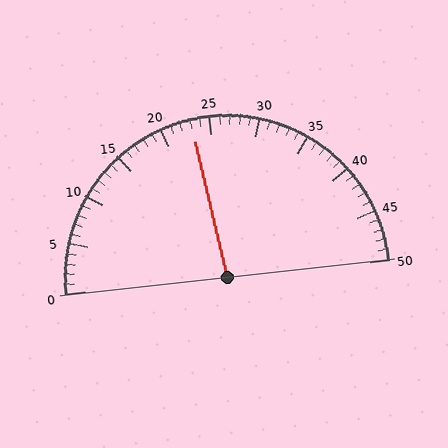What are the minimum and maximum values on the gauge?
The gauge ranges from 0 to 50.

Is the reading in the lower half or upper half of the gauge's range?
The reading is in the lower half of the range (0 to 50).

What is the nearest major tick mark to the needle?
The nearest major tick mark is 25.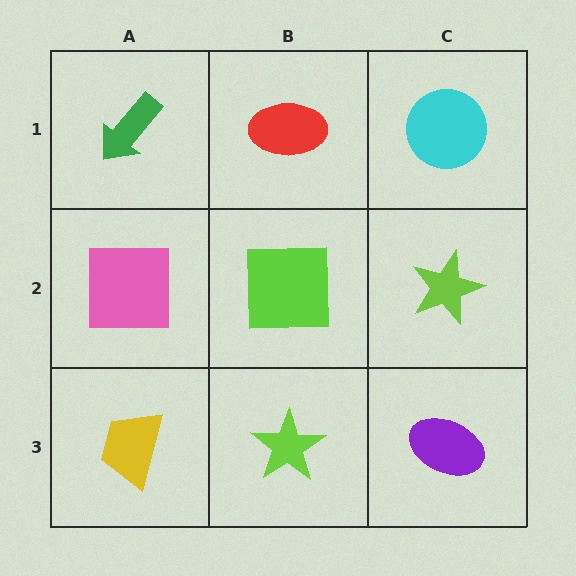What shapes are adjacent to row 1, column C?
A lime star (row 2, column C), a red ellipse (row 1, column B).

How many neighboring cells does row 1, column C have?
2.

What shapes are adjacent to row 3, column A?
A pink square (row 2, column A), a lime star (row 3, column B).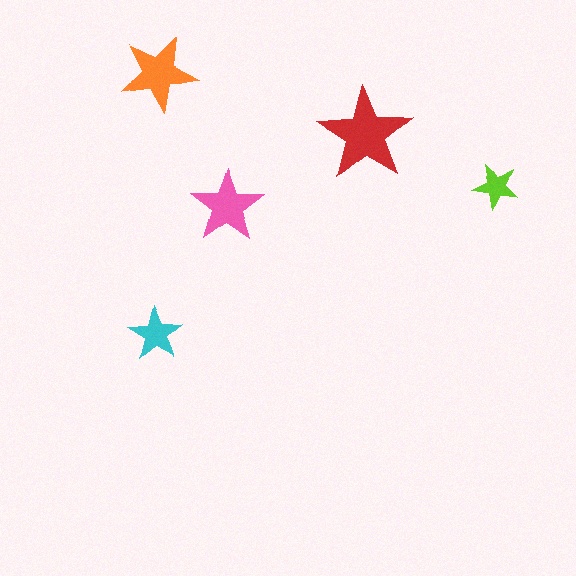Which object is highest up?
The orange star is topmost.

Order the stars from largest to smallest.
the red one, the orange one, the pink one, the cyan one, the lime one.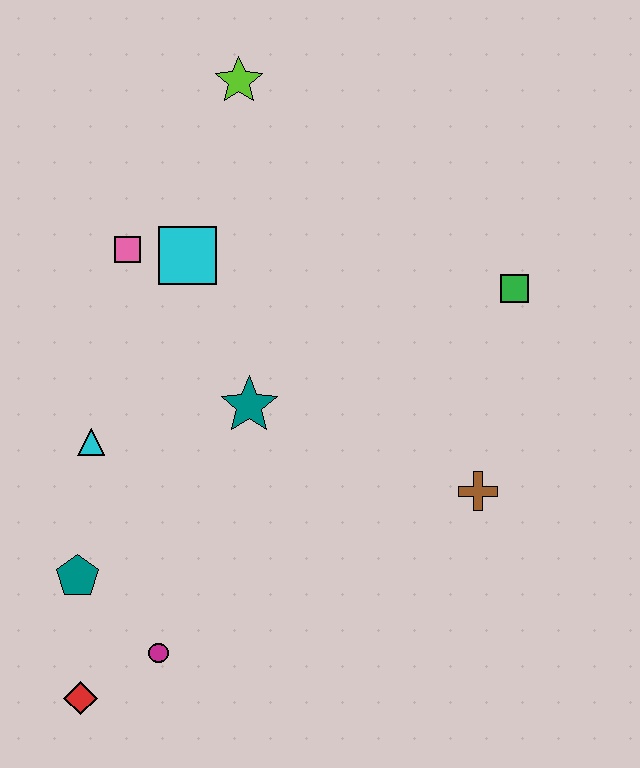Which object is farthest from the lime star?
The red diamond is farthest from the lime star.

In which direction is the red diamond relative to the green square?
The red diamond is to the left of the green square.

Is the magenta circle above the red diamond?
Yes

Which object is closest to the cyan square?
The pink square is closest to the cyan square.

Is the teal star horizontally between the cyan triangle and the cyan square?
No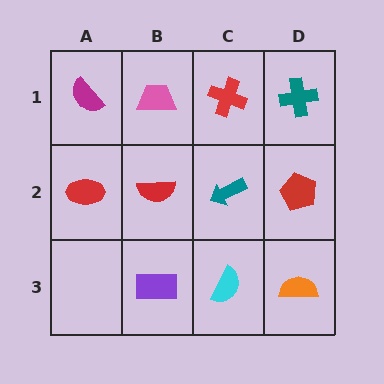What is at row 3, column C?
A cyan semicircle.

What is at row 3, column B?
A purple rectangle.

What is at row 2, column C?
A teal arrow.